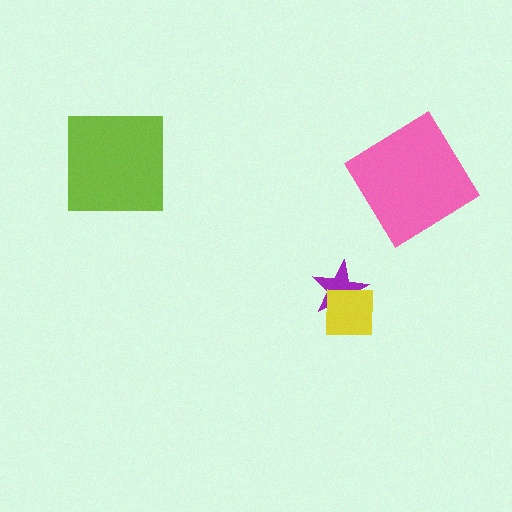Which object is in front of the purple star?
The yellow square is in front of the purple star.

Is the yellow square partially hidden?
No, no other shape covers it.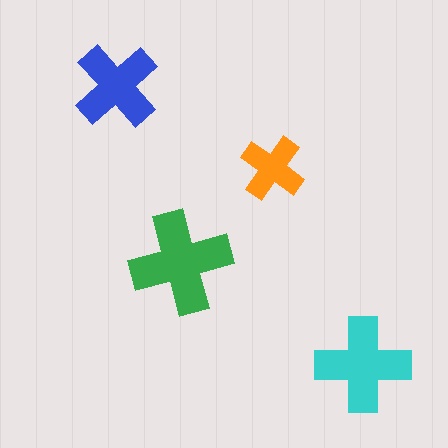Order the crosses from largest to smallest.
the green one, the cyan one, the blue one, the orange one.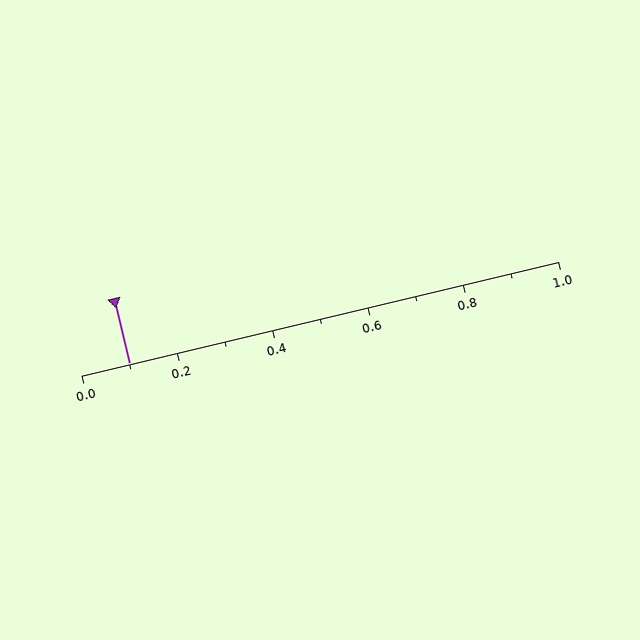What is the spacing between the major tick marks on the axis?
The major ticks are spaced 0.2 apart.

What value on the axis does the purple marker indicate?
The marker indicates approximately 0.1.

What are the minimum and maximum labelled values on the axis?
The axis runs from 0.0 to 1.0.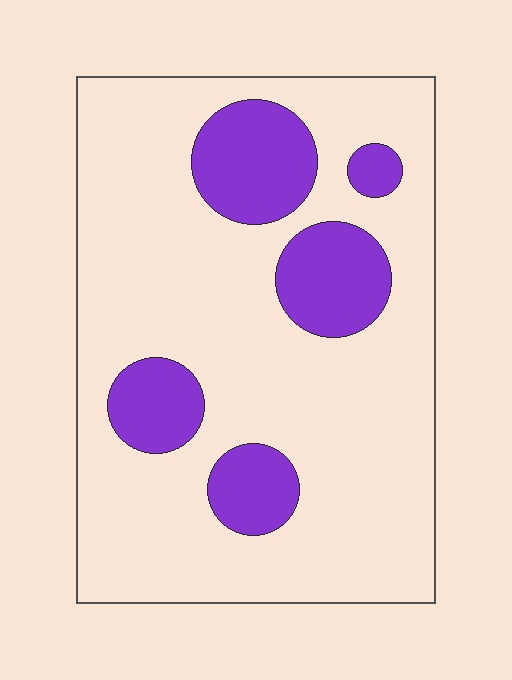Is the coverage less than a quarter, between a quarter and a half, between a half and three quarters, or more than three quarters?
Less than a quarter.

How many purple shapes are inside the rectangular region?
5.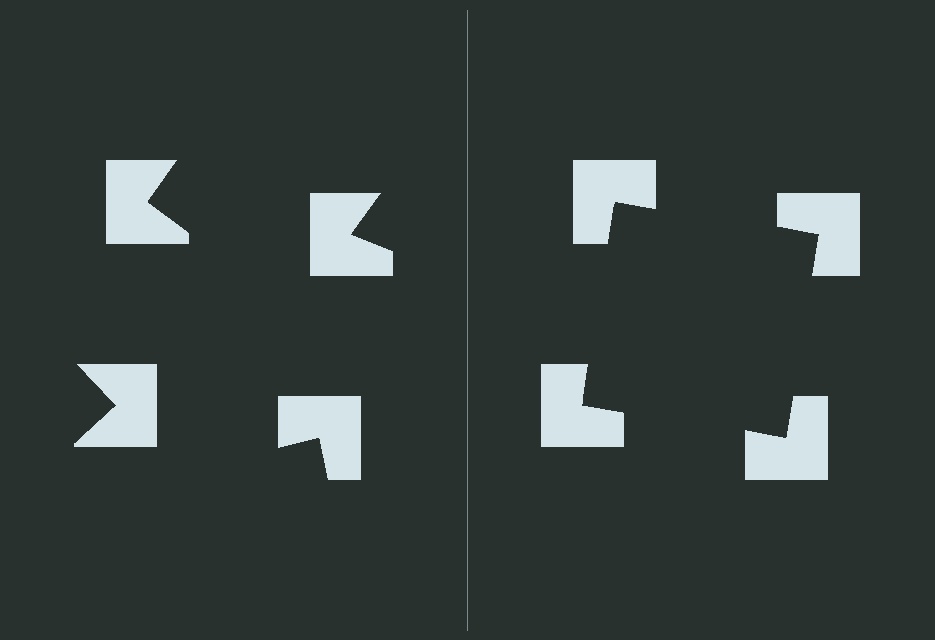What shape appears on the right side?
An illusory square.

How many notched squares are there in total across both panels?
8 — 4 on each side.